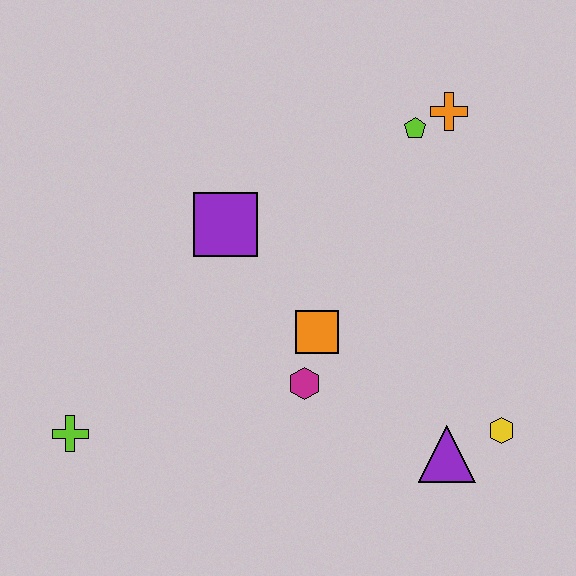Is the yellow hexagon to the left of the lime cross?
No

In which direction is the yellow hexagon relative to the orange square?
The yellow hexagon is to the right of the orange square.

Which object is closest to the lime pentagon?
The orange cross is closest to the lime pentagon.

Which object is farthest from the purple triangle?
The lime cross is farthest from the purple triangle.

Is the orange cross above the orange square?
Yes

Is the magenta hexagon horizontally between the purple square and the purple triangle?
Yes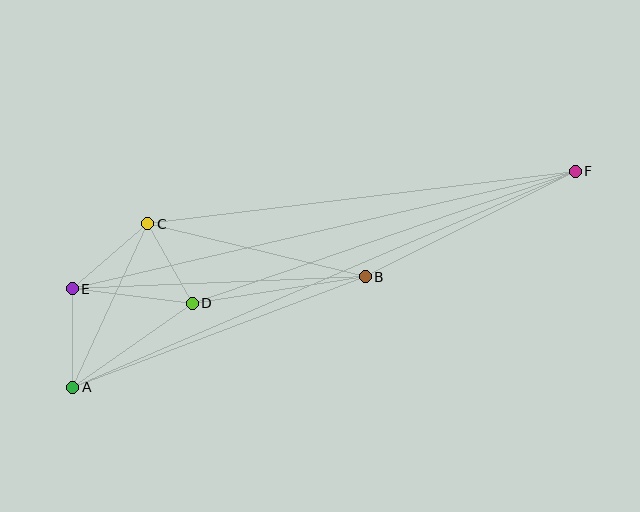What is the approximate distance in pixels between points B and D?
The distance between B and D is approximately 175 pixels.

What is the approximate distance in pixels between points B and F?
The distance between B and F is approximately 235 pixels.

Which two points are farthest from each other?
Points A and F are farthest from each other.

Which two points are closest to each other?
Points C and D are closest to each other.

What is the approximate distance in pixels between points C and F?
The distance between C and F is approximately 431 pixels.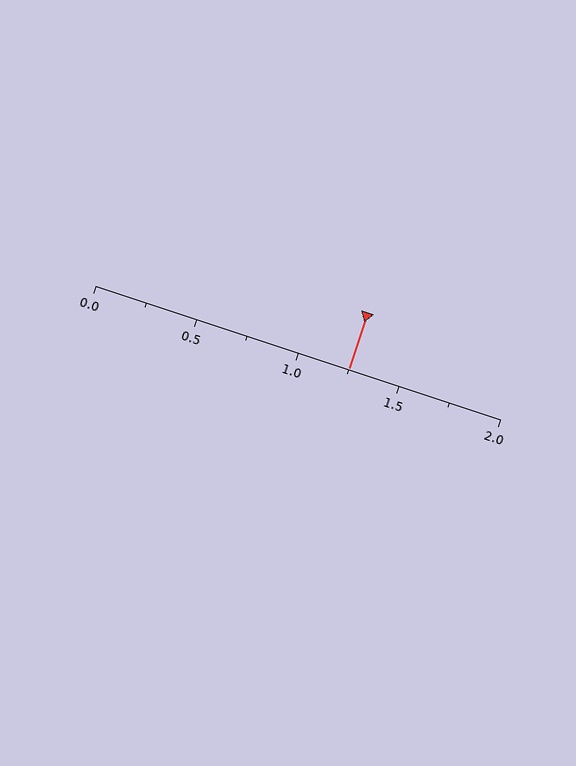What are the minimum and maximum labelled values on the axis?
The axis runs from 0.0 to 2.0.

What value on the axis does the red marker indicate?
The marker indicates approximately 1.25.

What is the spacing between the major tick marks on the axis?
The major ticks are spaced 0.5 apart.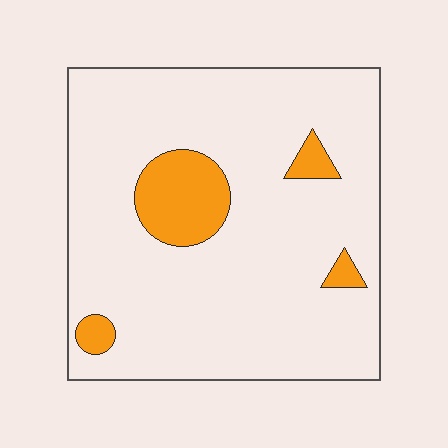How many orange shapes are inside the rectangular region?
4.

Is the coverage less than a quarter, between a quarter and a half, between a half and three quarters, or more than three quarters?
Less than a quarter.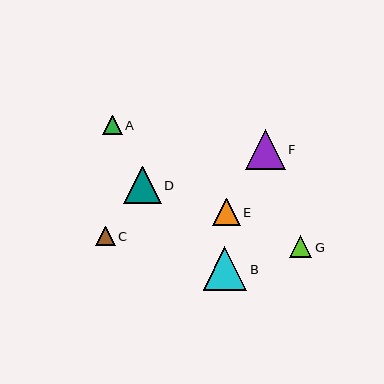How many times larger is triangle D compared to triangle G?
Triangle D is approximately 1.7 times the size of triangle G.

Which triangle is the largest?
Triangle B is the largest with a size of approximately 44 pixels.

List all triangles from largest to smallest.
From largest to smallest: B, F, D, E, G, A, C.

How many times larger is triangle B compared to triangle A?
Triangle B is approximately 2.2 times the size of triangle A.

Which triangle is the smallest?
Triangle C is the smallest with a size of approximately 20 pixels.